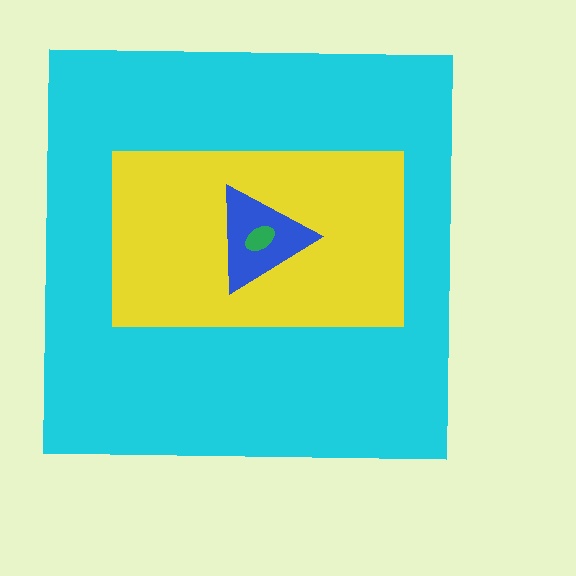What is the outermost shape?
The cyan square.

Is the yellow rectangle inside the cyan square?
Yes.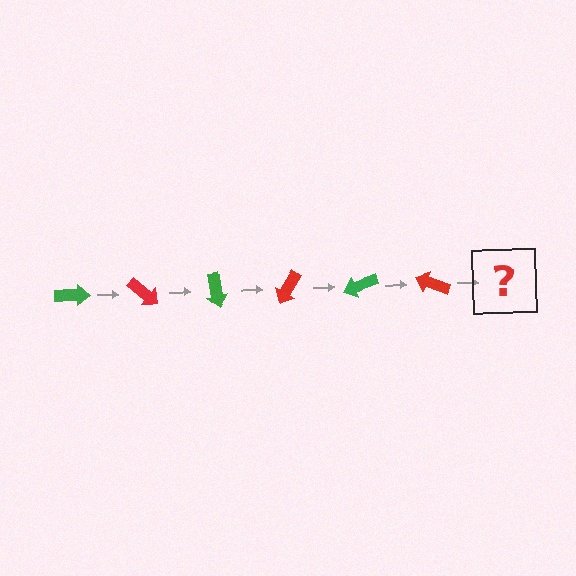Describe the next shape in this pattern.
It should be a green arrow, rotated 240 degrees from the start.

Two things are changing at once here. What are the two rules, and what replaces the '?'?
The two rules are that it rotates 40 degrees each step and the color cycles through green and red. The '?' should be a green arrow, rotated 240 degrees from the start.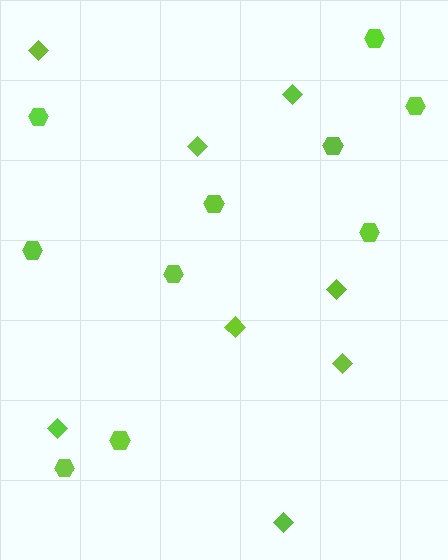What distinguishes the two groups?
There are 2 groups: one group of diamonds (8) and one group of hexagons (10).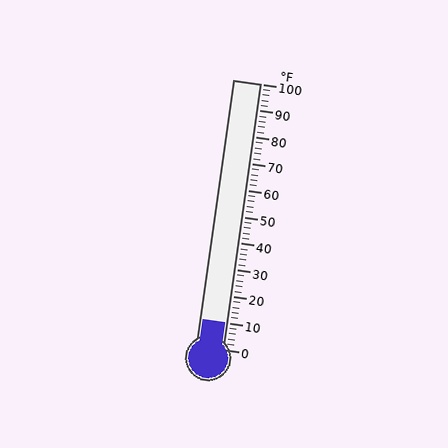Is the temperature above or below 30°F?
The temperature is below 30°F.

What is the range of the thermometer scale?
The thermometer scale ranges from 0°F to 100°F.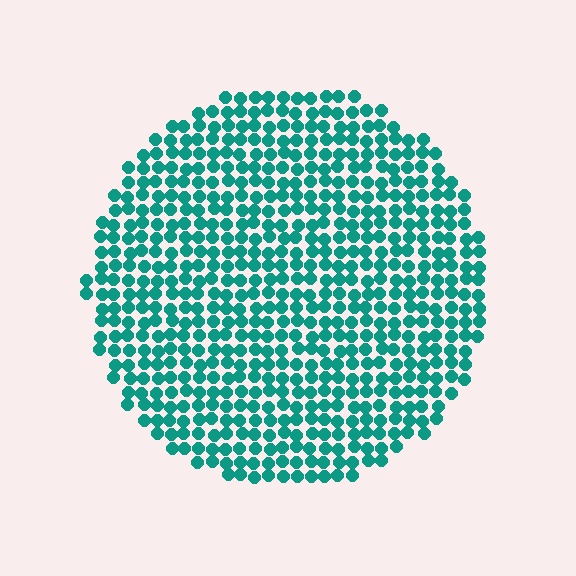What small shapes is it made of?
It is made of small circles.